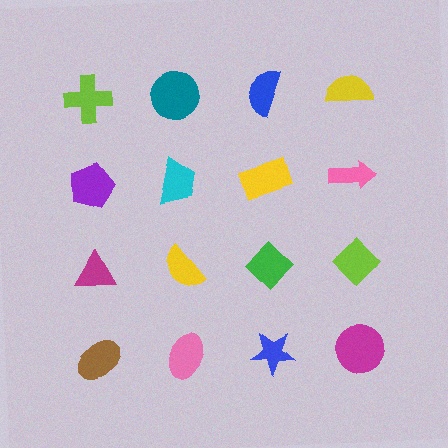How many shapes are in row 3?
4 shapes.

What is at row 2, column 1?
A purple pentagon.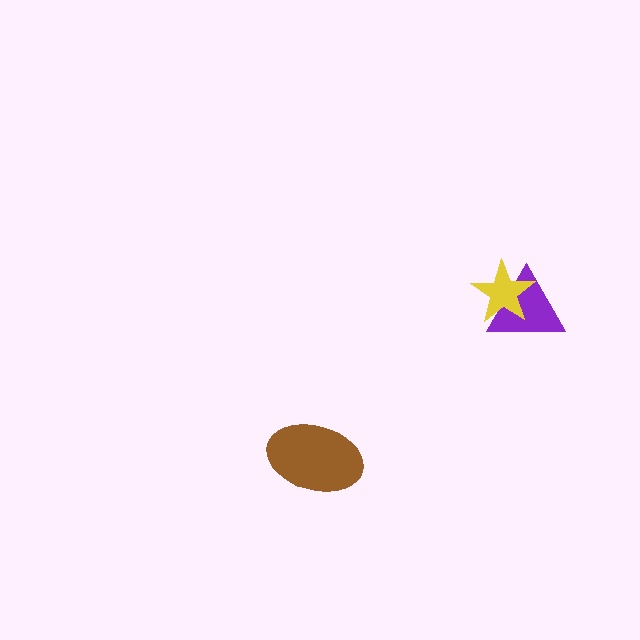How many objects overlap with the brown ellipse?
0 objects overlap with the brown ellipse.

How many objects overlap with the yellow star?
1 object overlaps with the yellow star.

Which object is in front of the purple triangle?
The yellow star is in front of the purple triangle.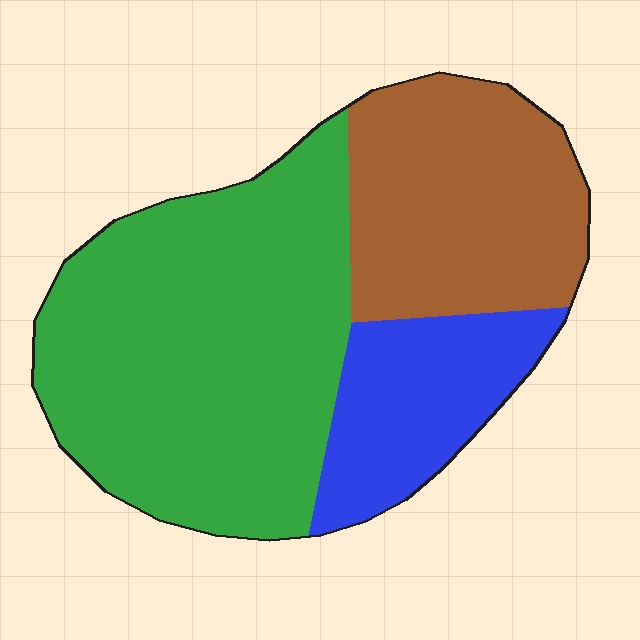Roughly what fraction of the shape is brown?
Brown covers around 30% of the shape.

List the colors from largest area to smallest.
From largest to smallest: green, brown, blue.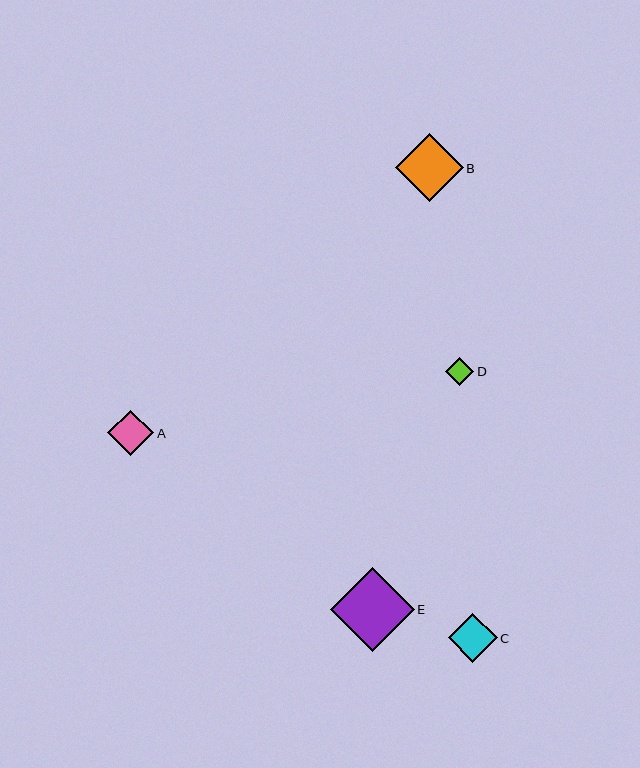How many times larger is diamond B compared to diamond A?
Diamond B is approximately 1.5 times the size of diamond A.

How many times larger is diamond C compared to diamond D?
Diamond C is approximately 1.8 times the size of diamond D.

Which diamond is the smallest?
Diamond D is the smallest with a size of approximately 28 pixels.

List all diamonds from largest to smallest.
From largest to smallest: E, B, C, A, D.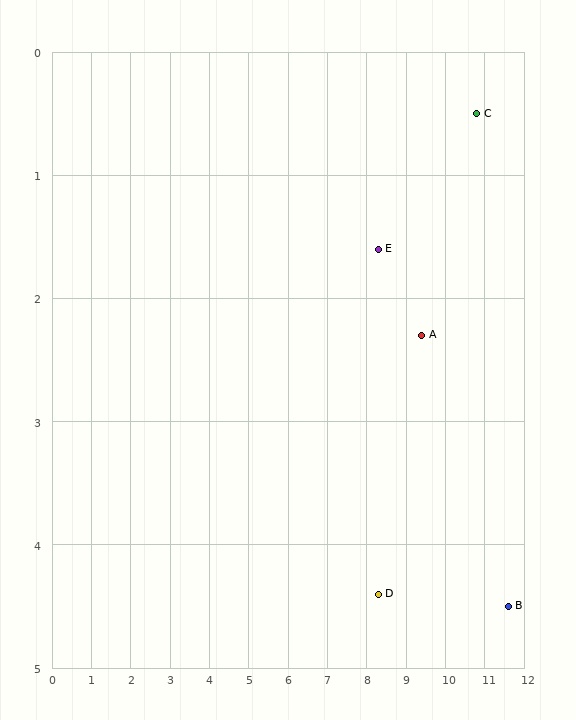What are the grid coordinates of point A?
Point A is at approximately (9.4, 2.3).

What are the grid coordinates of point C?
Point C is at approximately (10.8, 0.5).